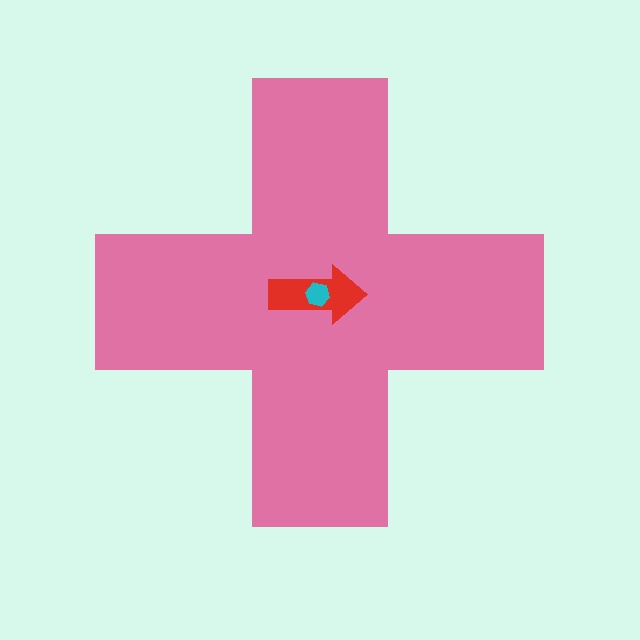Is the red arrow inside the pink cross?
Yes.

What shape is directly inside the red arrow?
The cyan hexagon.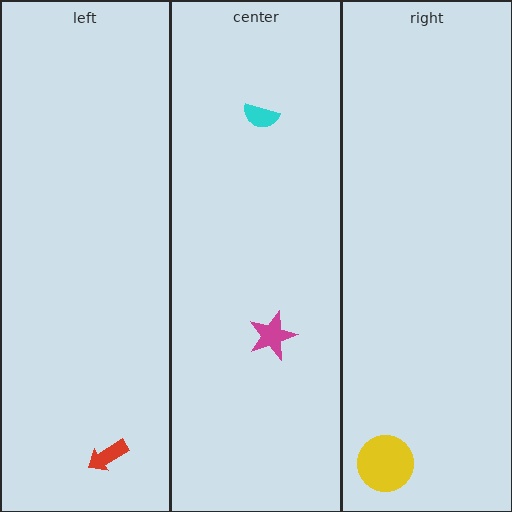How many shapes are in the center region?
2.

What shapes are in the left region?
The red arrow.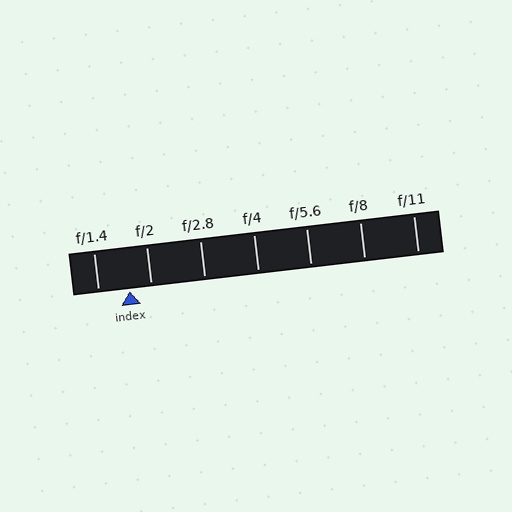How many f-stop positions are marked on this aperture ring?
There are 7 f-stop positions marked.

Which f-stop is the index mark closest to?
The index mark is closest to f/2.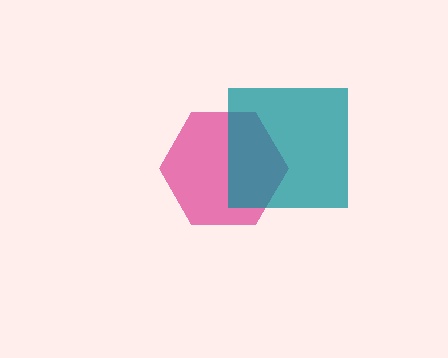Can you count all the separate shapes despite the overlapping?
Yes, there are 2 separate shapes.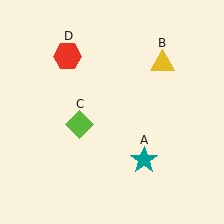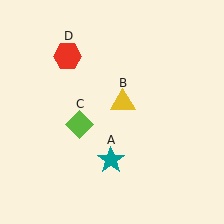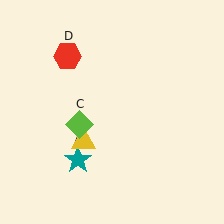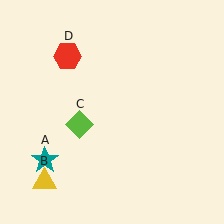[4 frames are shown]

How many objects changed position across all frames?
2 objects changed position: teal star (object A), yellow triangle (object B).